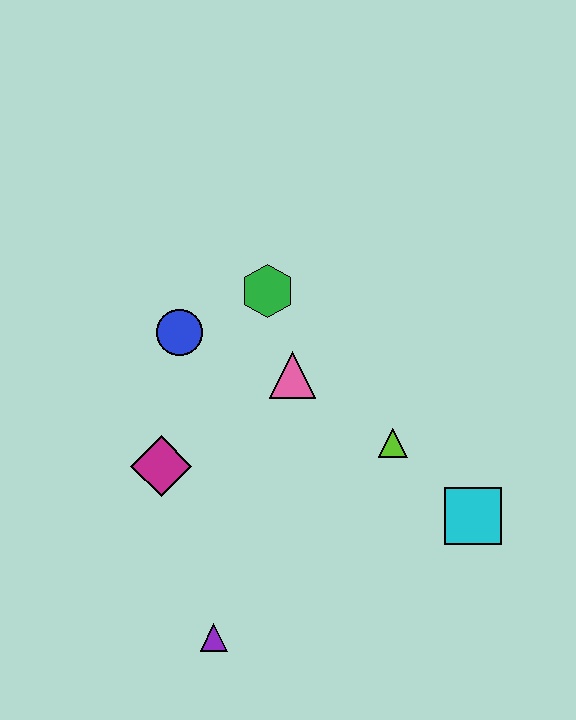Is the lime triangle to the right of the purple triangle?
Yes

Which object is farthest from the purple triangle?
The green hexagon is farthest from the purple triangle.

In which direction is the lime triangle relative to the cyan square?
The lime triangle is to the left of the cyan square.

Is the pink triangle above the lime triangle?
Yes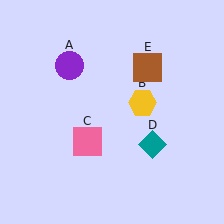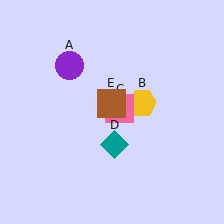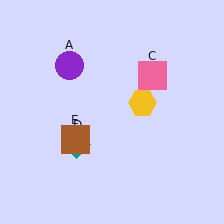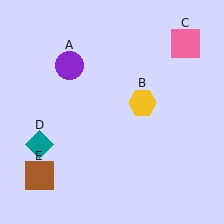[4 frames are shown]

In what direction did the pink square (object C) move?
The pink square (object C) moved up and to the right.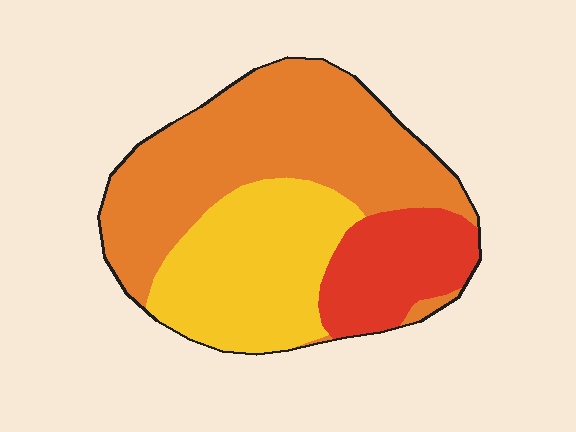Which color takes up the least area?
Red, at roughly 20%.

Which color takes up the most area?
Orange, at roughly 50%.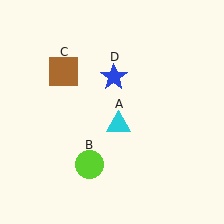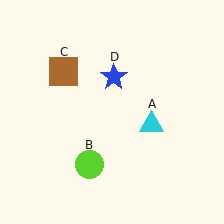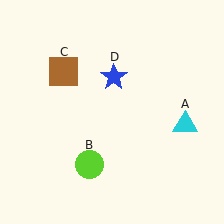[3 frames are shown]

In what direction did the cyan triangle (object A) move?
The cyan triangle (object A) moved right.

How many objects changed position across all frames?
1 object changed position: cyan triangle (object A).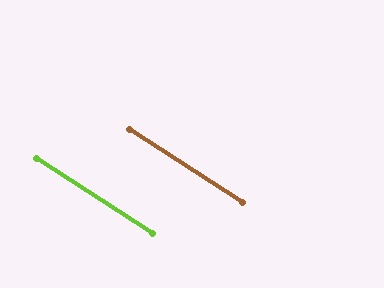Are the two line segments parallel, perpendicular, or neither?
Parallel — their directions differ by only 0.1°.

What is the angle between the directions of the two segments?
Approximately 0 degrees.